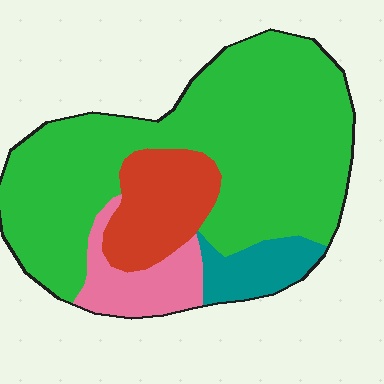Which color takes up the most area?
Green, at roughly 65%.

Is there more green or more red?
Green.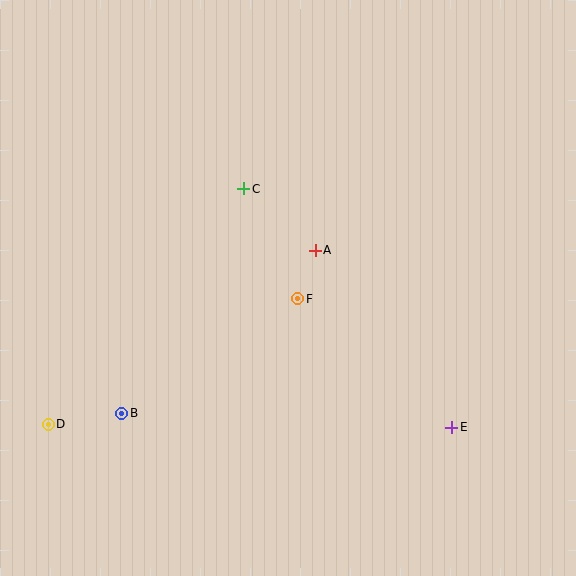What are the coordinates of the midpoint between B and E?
The midpoint between B and E is at (287, 420).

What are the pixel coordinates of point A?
Point A is at (315, 250).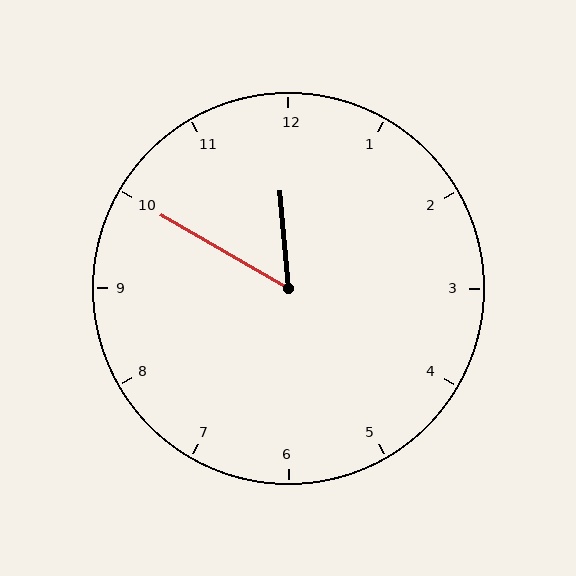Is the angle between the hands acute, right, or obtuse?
It is acute.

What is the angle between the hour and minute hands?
Approximately 55 degrees.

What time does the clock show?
11:50.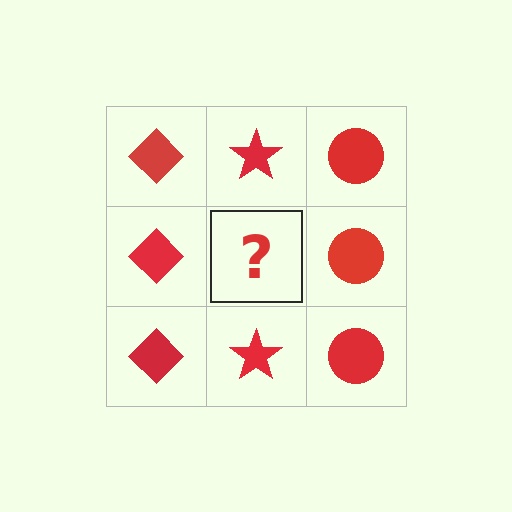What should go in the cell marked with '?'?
The missing cell should contain a red star.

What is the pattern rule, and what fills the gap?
The rule is that each column has a consistent shape. The gap should be filled with a red star.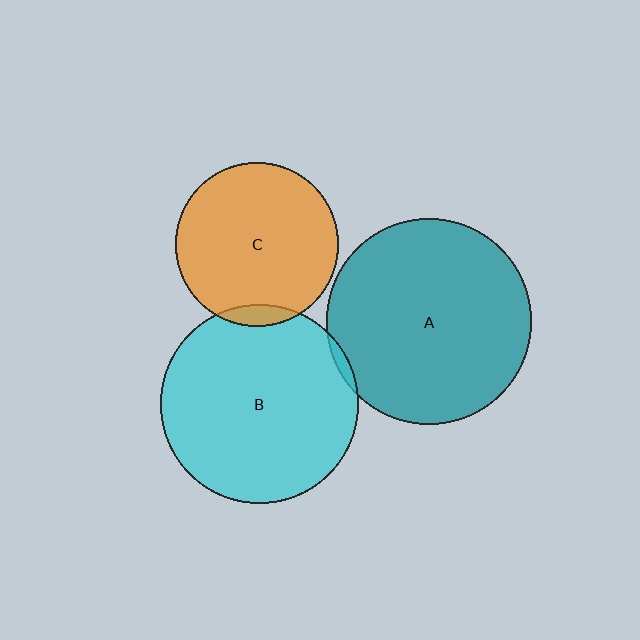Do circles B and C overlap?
Yes.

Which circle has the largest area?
Circle A (teal).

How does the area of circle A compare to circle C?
Approximately 1.6 times.